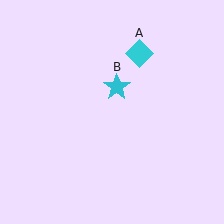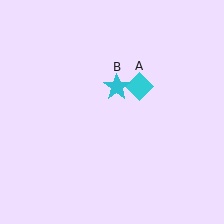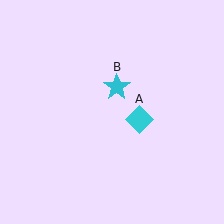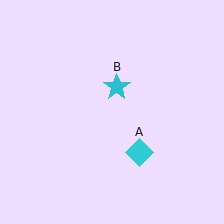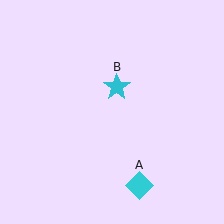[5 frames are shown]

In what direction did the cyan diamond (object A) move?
The cyan diamond (object A) moved down.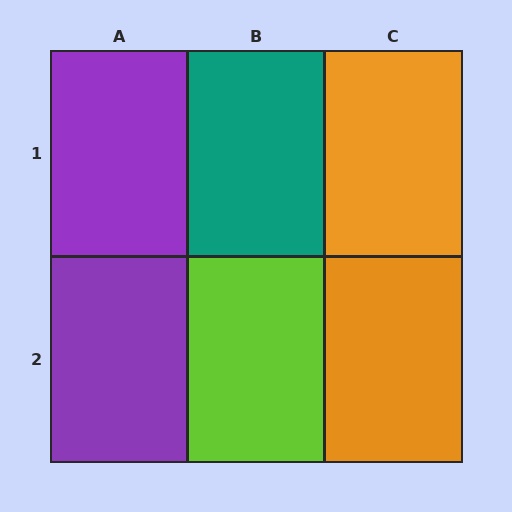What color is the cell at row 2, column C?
Orange.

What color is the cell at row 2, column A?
Purple.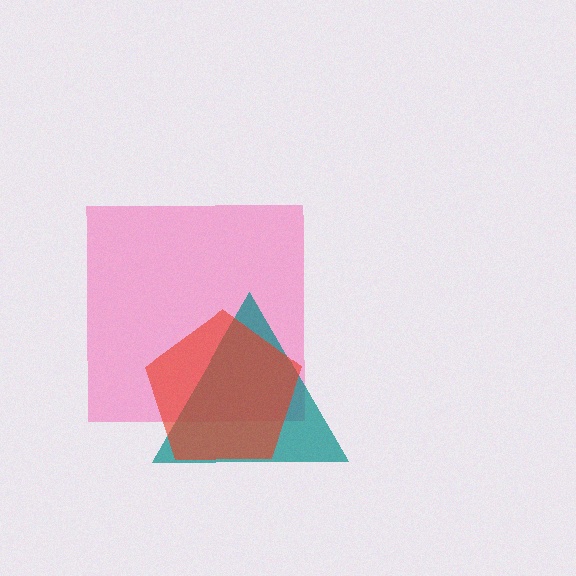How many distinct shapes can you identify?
There are 3 distinct shapes: a pink square, a teal triangle, a red pentagon.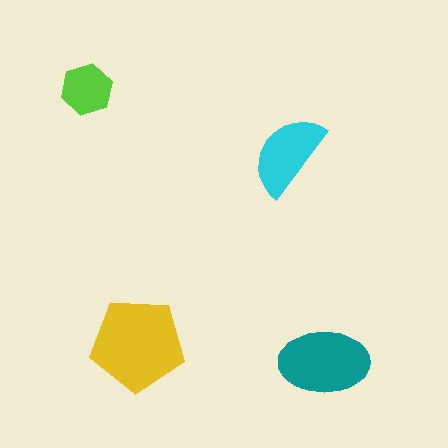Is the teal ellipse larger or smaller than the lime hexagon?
Larger.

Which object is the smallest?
The lime hexagon.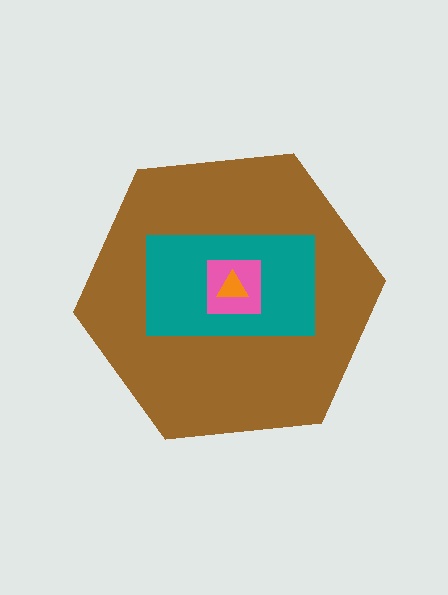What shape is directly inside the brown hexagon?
The teal rectangle.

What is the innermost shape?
The orange triangle.